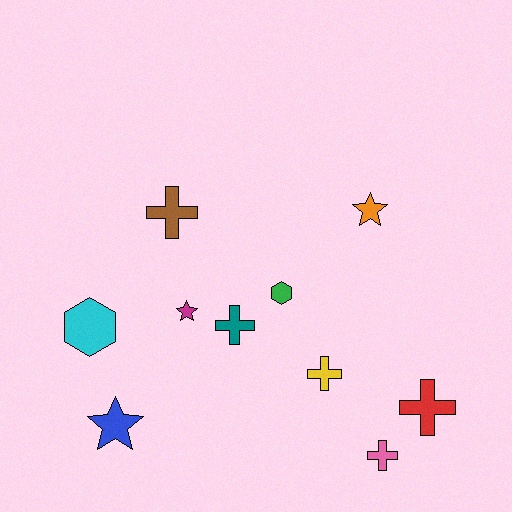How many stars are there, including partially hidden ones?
There are 3 stars.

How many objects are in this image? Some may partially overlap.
There are 10 objects.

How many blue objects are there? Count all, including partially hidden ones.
There is 1 blue object.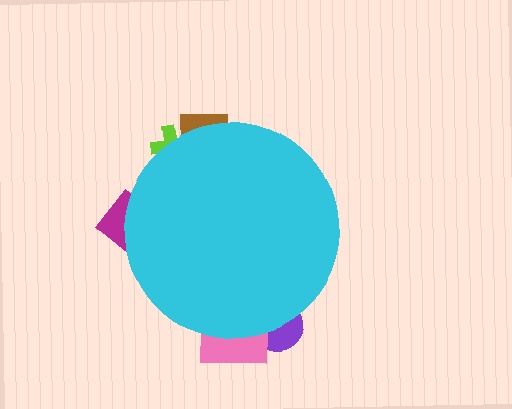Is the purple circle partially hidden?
Yes, the purple circle is partially hidden behind the cyan circle.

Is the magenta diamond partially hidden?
Yes, the magenta diamond is partially hidden behind the cyan circle.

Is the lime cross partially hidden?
Yes, the lime cross is partially hidden behind the cyan circle.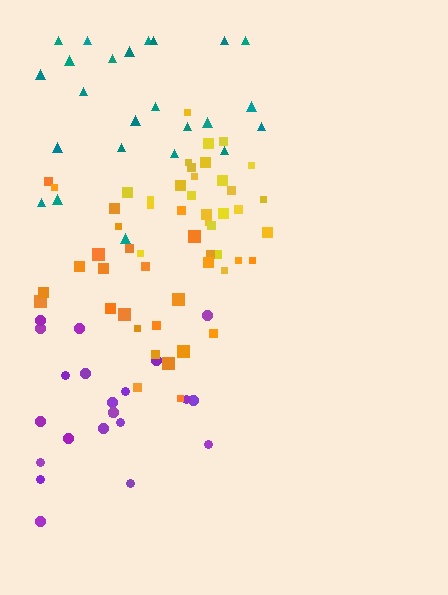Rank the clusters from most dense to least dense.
yellow, orange, teal, purple.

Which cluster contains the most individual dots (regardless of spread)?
Orange (28).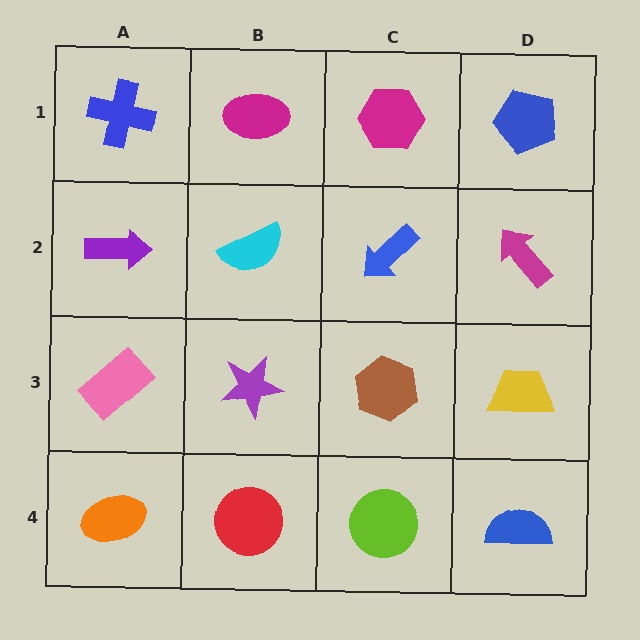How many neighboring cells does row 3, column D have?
3.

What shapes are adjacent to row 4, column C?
A brown hexagon (row 3, column C), a red circle (row 4, column B), a blue semicircle (row 4, column D).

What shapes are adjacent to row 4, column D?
A yellow trapezoid (row 3, column D), a lime circle (row 4, column C).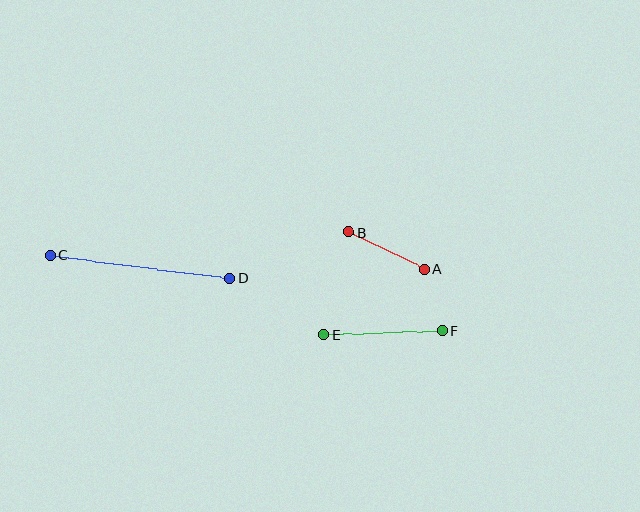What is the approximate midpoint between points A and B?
The midpoint is at approximately (386, 251) pixels.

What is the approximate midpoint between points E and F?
The midpoint is at approximately (383, 333) pixels.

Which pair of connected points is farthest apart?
Points C and D are farthest apart.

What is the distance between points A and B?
The distance is approximately 84 pixels.